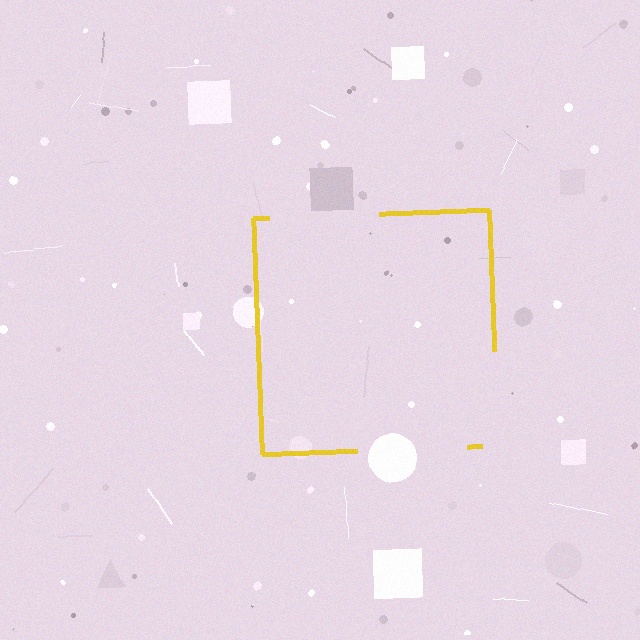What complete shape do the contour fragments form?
The contour fragments form a square.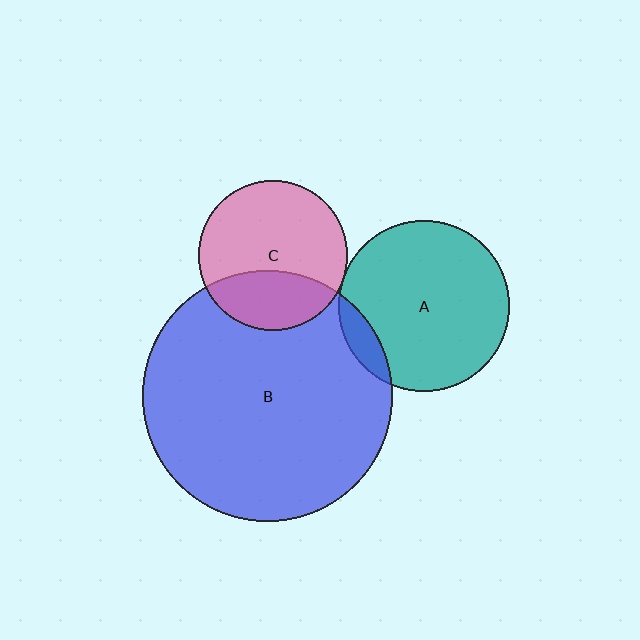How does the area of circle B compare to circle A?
Approximately 2.1 times.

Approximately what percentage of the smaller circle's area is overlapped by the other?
Approximately 5%.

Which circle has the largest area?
Circle B (blue).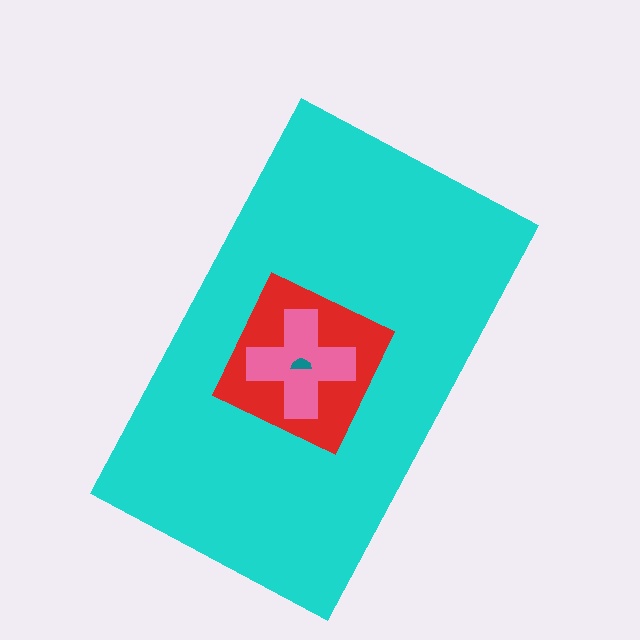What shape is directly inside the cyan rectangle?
The red square.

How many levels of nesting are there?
4.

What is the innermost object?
The teal semicircle.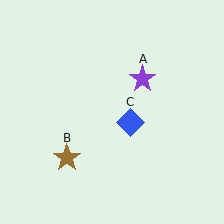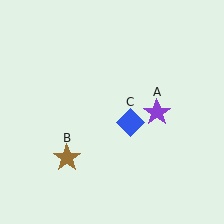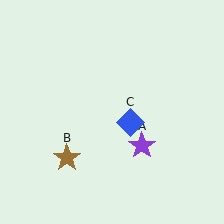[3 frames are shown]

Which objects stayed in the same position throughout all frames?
Brown star (object B) and blue diamond (object C) remained stationary.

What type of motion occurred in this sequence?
The purple star (object A) rotated clockwise around the center of the scene.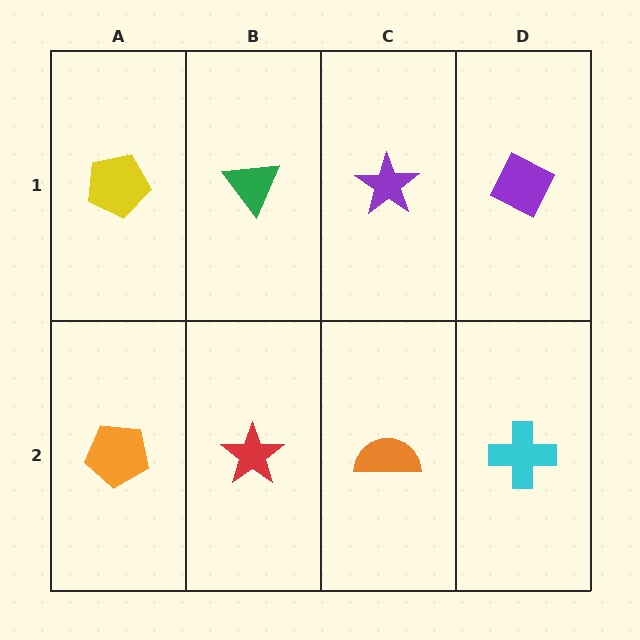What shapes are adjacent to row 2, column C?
A purple star (row 1, column C), a red star (row 2, column B), a cyan cross (row 2, column D).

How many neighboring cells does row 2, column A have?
2.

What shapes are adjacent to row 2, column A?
A yellow pentagon (row 1, column A), a red star (row 2, column B).